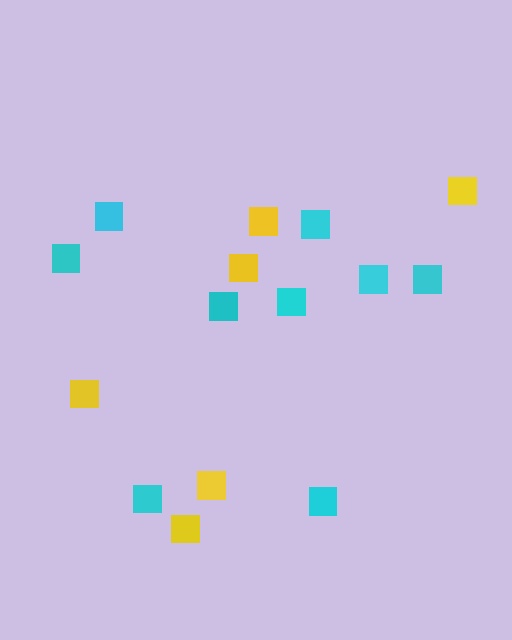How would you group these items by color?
There are 2 groups: one group of cyan squares (9) and one group of yellow squares (6).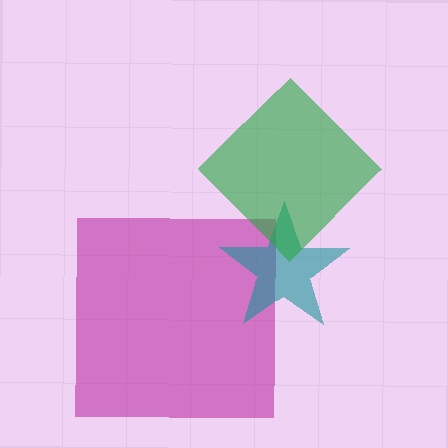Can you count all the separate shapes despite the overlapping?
Yes, there are 3 separate shapes.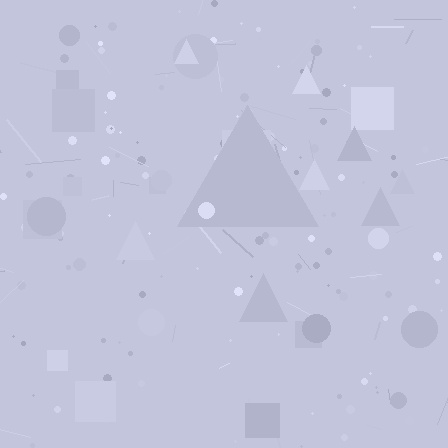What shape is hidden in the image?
A triangle is hidden in the image.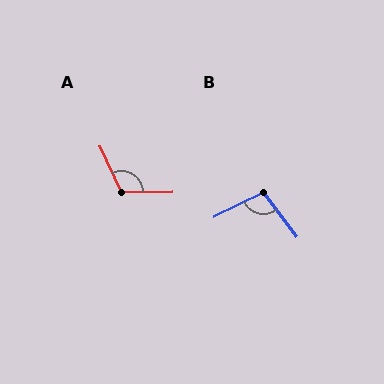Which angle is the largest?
A, at approximately 115 degrees.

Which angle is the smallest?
B, at approximately 101 degrees.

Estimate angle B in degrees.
Approximately 101 degrees.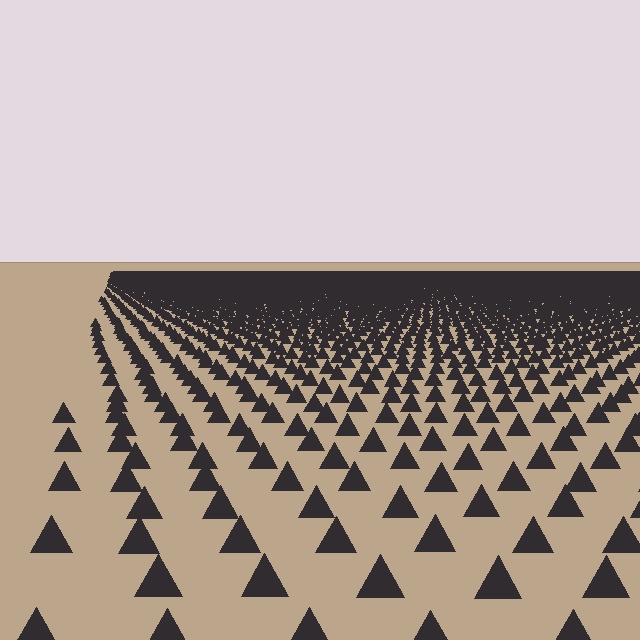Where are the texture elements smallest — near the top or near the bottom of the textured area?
Near the top.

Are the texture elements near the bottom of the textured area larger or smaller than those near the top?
Larger. Near the bottom, elements are closer to the viewer and appear at a bigger on-screen size.